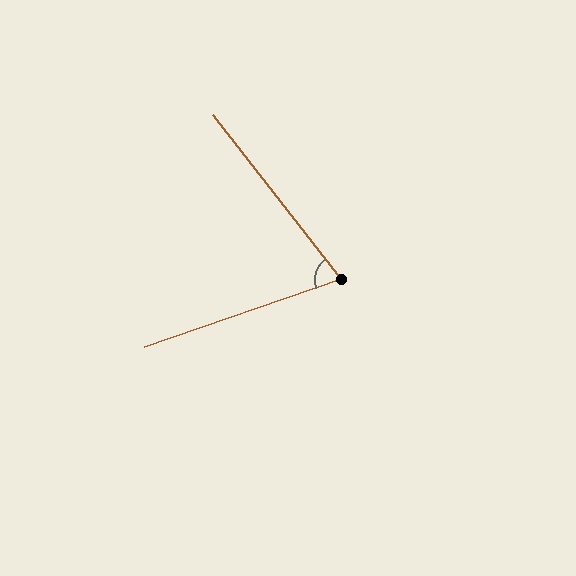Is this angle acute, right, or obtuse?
It is acute.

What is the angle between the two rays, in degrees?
Approximately 71 degrees.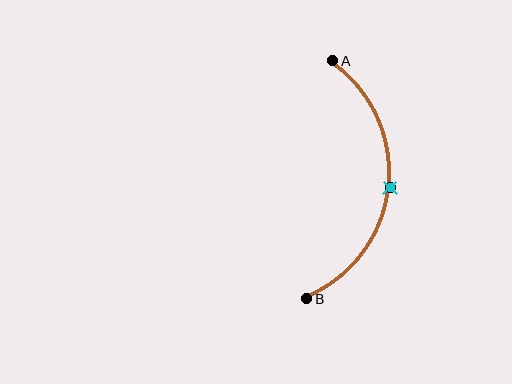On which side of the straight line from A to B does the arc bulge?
The arc bulges to the right of the straight line connecting A and B.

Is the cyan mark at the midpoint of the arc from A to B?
Yes. The cyan mark lies on the arc at equal arc-length from both A and B — it is the arc midpoint.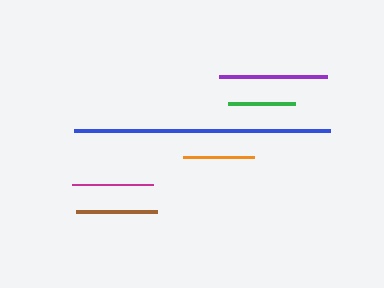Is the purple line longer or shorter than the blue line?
The blue line is longer than the purple line.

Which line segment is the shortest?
The green line is the shortest at approximately 67 pixels.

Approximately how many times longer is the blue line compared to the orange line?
The blue line is approximately 3.6 times the length of the orange line.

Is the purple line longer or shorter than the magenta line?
The purple line is longer than the magenta line.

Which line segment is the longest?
The blue line is the longest at approximately 256 pixels.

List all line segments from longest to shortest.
From longest to shortest: blue, purple, brown, magenta, orange, green.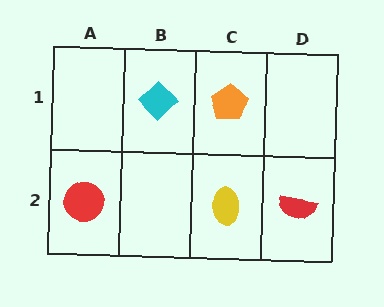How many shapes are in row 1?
2 shapes.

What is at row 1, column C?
An orange pentagon.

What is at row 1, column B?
A cyan diamond.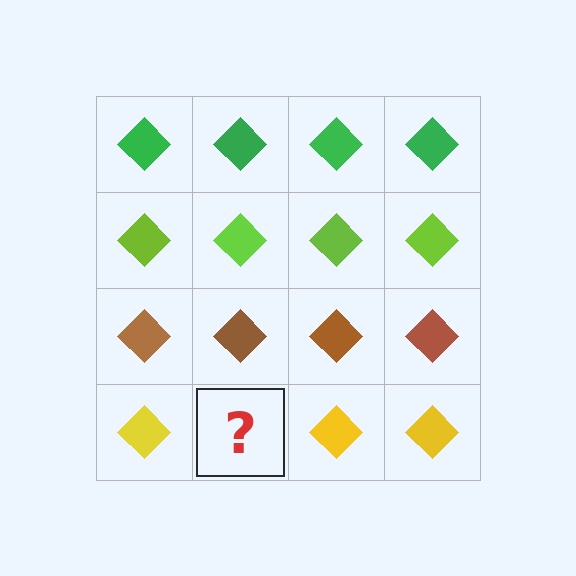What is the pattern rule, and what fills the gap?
The rule is that each row has a consistent color. The gap should be filled with a yellow diamond.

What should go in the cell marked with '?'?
The missing cell should contain a yellow diamond.